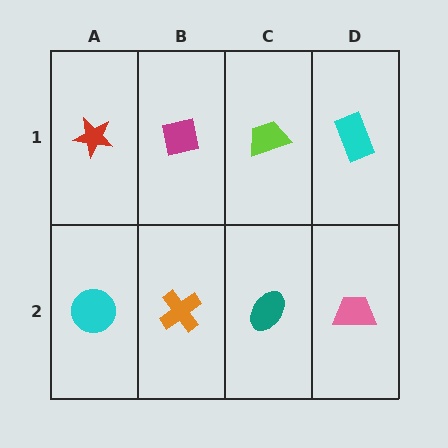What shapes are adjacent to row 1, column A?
A cyan circle (row 2, column A), a magenta square (row 1, column B).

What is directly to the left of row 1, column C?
A magenta square.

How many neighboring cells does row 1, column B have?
3.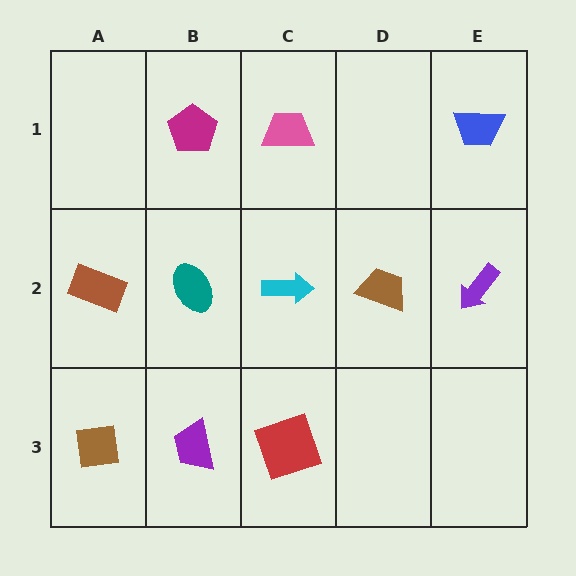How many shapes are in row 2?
5 shapes.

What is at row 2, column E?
A purple arrow.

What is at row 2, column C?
A cyan arrow.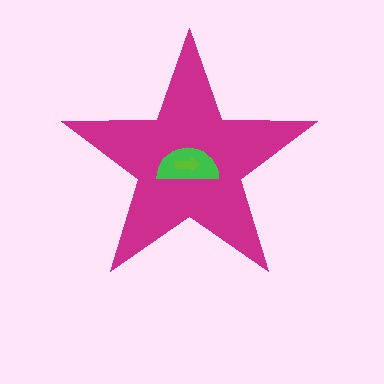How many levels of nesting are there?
3.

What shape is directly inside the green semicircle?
The lime arrow.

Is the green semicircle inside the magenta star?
Yes.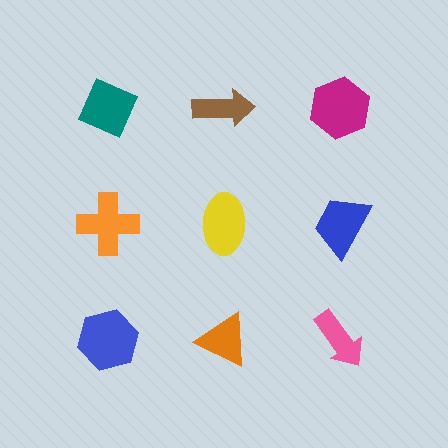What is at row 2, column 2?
A yellow ellipse.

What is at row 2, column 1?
An orange cross.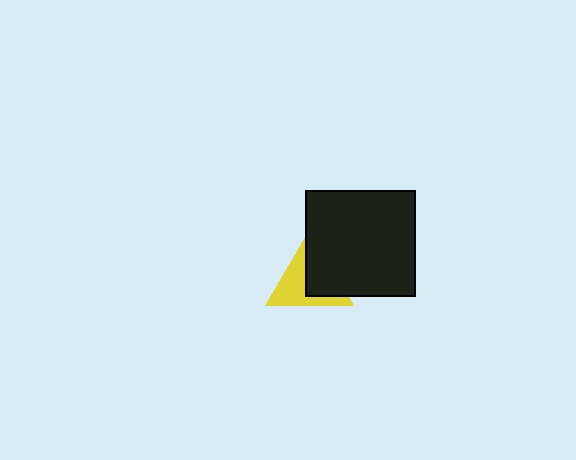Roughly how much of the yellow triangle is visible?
About half of it is visible (roughly 52%).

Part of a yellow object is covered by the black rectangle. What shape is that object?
It is a triangle.